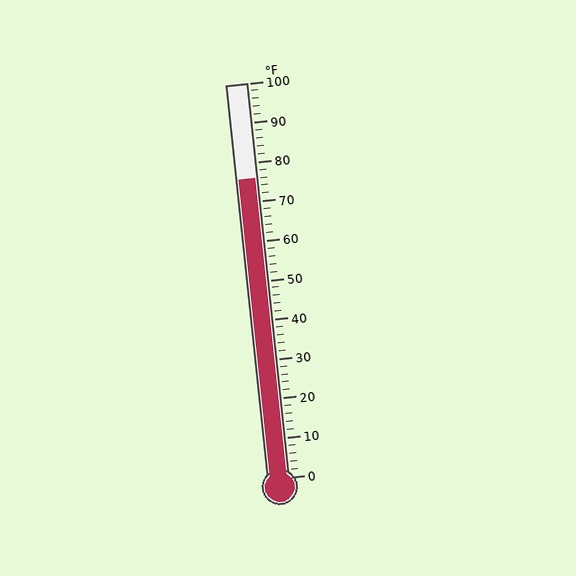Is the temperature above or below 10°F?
The temperature is above 10°F.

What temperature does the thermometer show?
The thermometer shows approximately 76°F.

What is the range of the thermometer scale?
The thermometer scale ranges from 0°F to 100°F.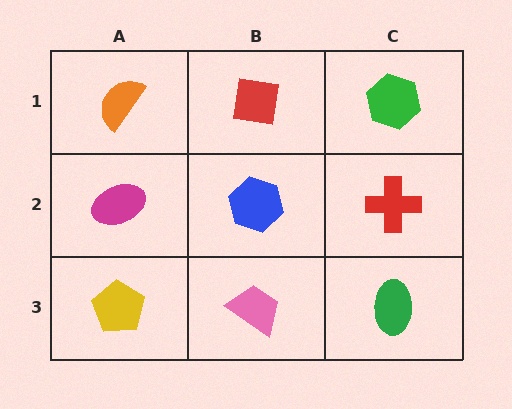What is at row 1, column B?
A red square.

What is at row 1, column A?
An orange semicircle.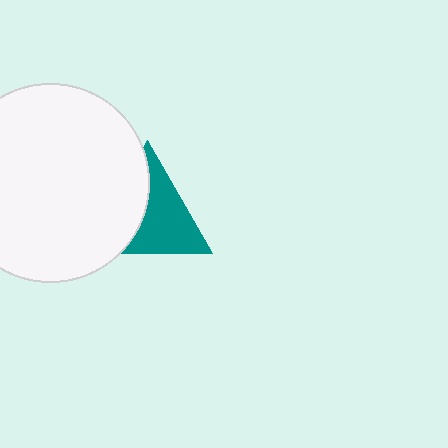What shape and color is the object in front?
The object in front is a white circle.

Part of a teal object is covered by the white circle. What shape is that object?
It is a triangle.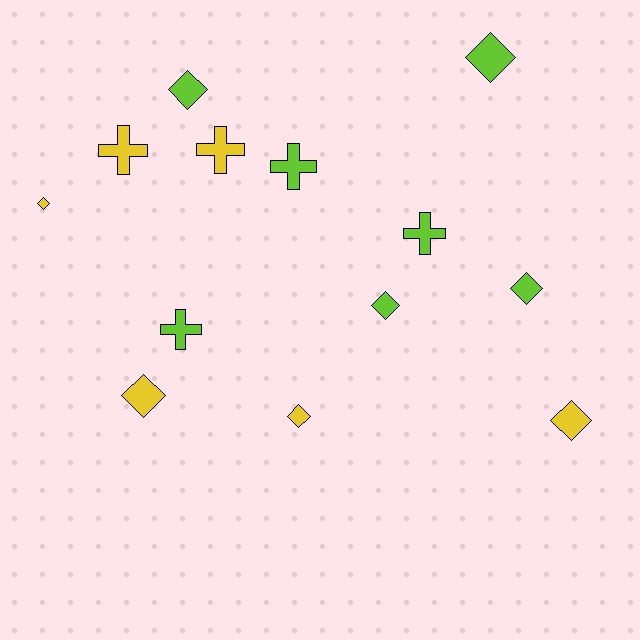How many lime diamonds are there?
There are 4 lime diamonds.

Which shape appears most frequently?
Diamond, with 8 objects.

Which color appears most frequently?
Lime, with 7 objects.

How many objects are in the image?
There are 13 objects.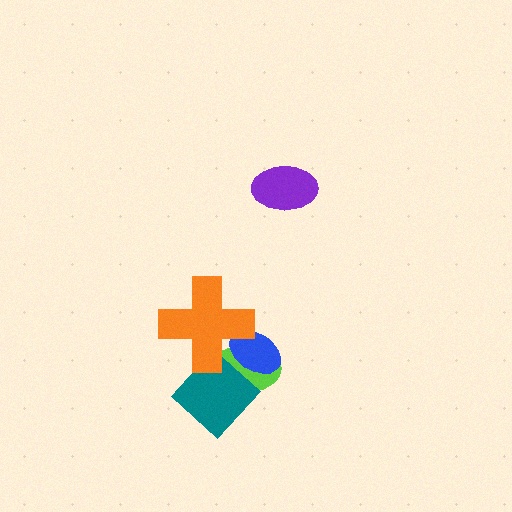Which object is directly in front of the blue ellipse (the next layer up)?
The teal diamond is directly in front of the blue ellipse.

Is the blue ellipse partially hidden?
Yes, it is partially covered by another shape.